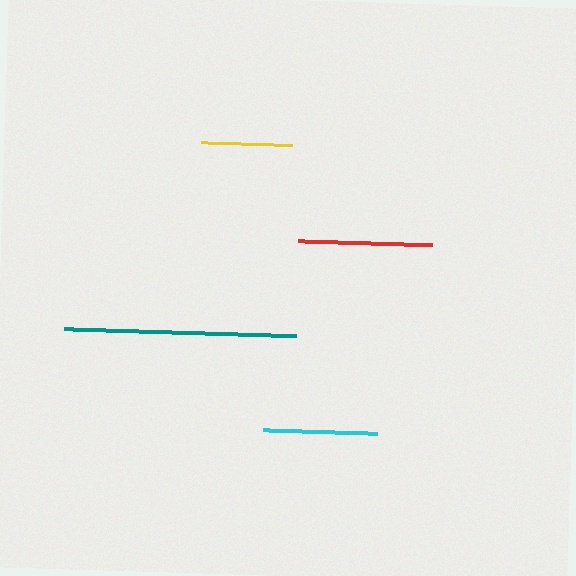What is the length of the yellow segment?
The yellow segment is approximately 91 pixels long.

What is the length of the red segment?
The red segment is approximately 134 pixels long.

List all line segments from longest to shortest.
From longest to shortest: teal, red, cyan, yellow.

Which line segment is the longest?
The teal line is the longest at approximately 232 pixels.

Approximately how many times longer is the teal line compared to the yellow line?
The teal line is approximately 2.6 times the length of the yellow line.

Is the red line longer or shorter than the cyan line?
The red line is longer than the cyan line.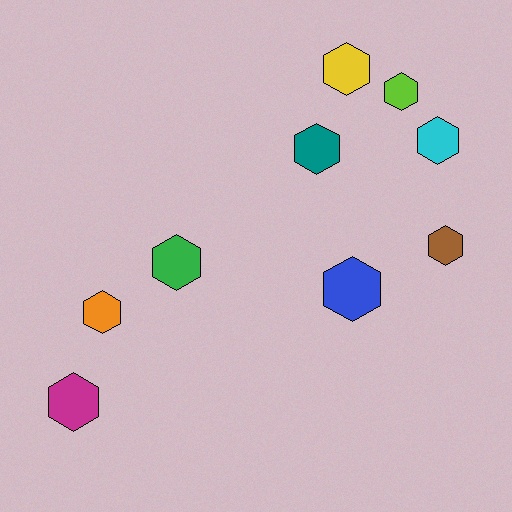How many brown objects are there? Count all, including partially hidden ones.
There is 1 brown object.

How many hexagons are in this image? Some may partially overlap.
There are 9 hexagons.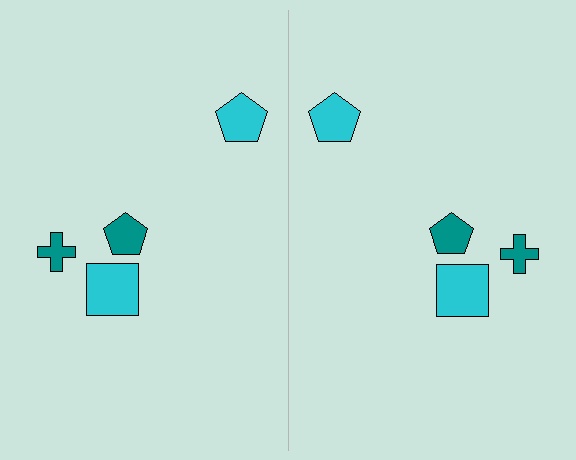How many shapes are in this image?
There are 8 shapes in this image.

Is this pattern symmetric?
Yes, this pattern has bilateral (reflection) symmetry.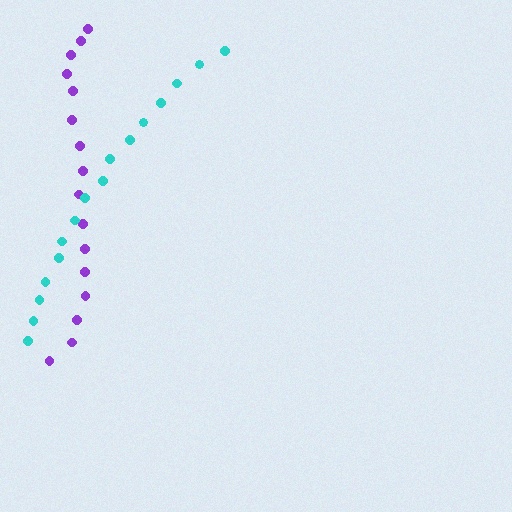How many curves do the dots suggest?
There are 2 distinct paths.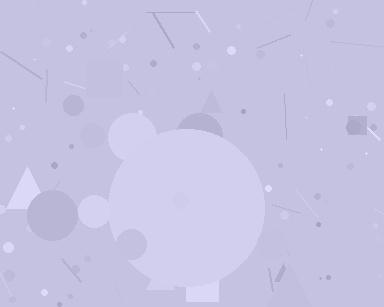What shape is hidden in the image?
A circle is hidden in the image.